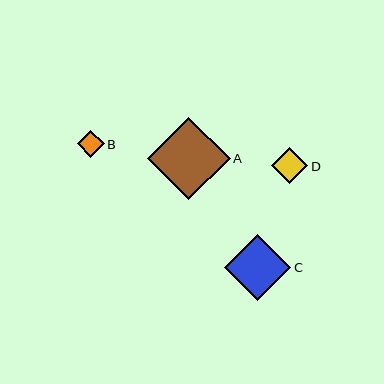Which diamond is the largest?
Diamond A is the largest with a size of approximately 83 pixels.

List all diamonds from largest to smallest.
From largest to smallest: A, C, D, B.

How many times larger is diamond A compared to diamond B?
Diamond A is approximately 3.1 times the size of diamond B.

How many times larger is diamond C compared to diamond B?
Diamond C is approximately 2.5 times the size of diamond B.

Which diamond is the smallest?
Diamond B is the smallest with a size of approximately 27 pixels.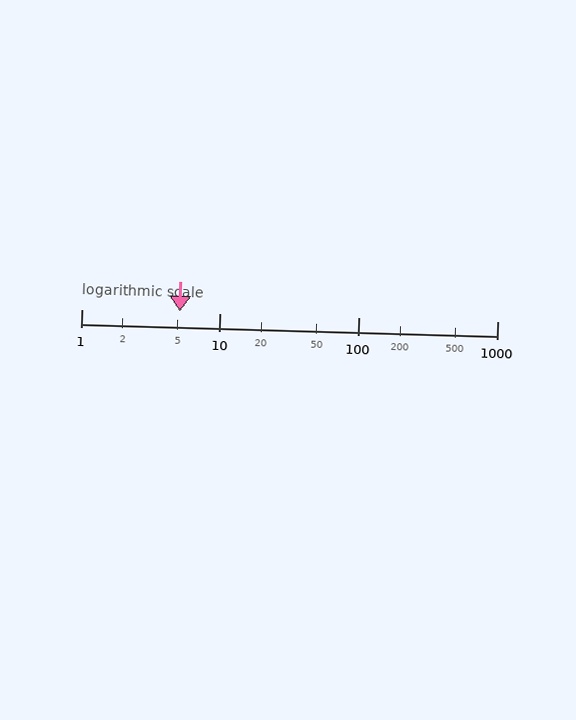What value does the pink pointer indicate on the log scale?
The pointer indicates approximately 5.1.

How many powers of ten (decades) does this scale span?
The scale spans 3 decades, from 1 to 1000.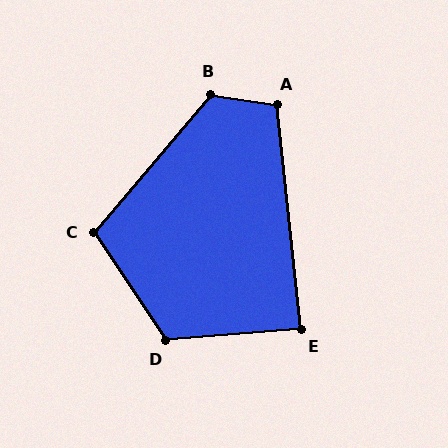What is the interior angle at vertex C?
Approximately 106 degrees (obtuse).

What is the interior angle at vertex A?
Approximately 105 degrees (obtuse).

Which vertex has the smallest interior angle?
E, at approximately 89 degrees.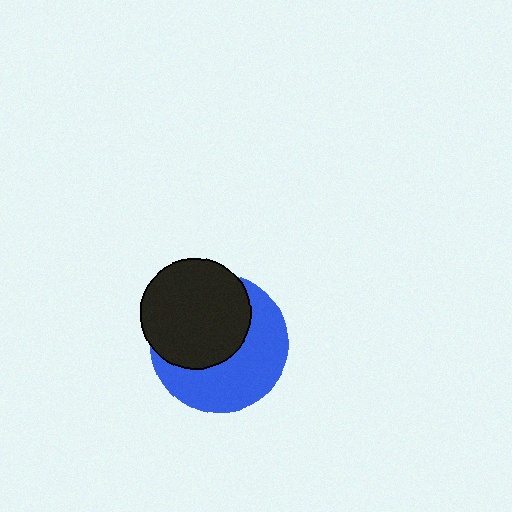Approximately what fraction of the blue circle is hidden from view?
Roughly 49% of the blue circle is hidden behind the black circle.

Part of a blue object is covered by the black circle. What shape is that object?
It is a circle.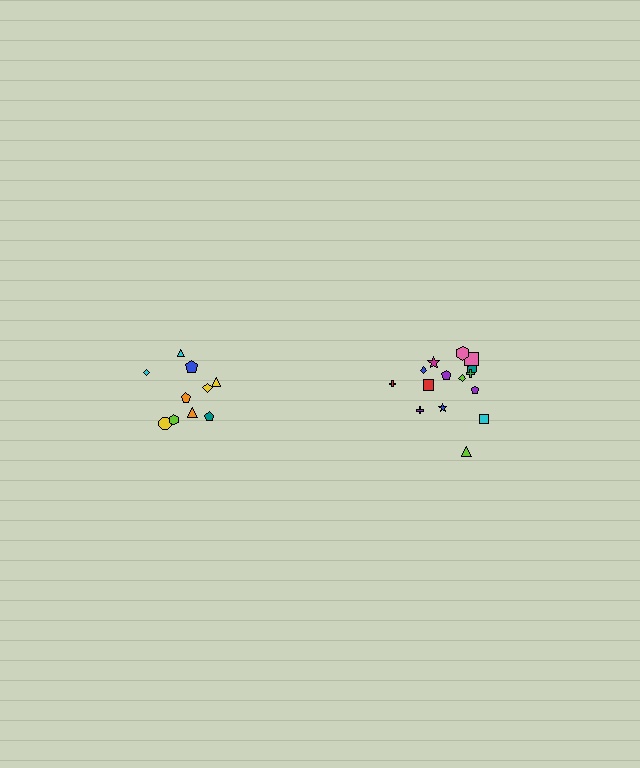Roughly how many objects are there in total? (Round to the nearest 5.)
Roughly 25 objects in total.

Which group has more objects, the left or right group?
The right group.